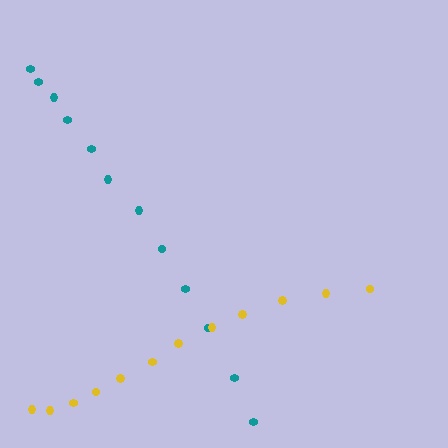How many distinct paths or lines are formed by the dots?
There are 2 distinct paths.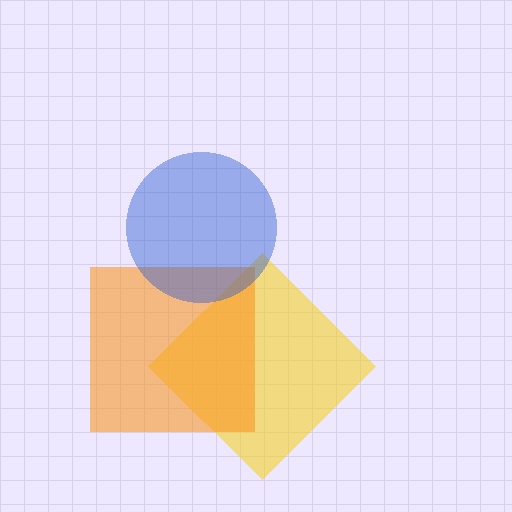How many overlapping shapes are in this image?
There are 3 overlapping shapes in the image.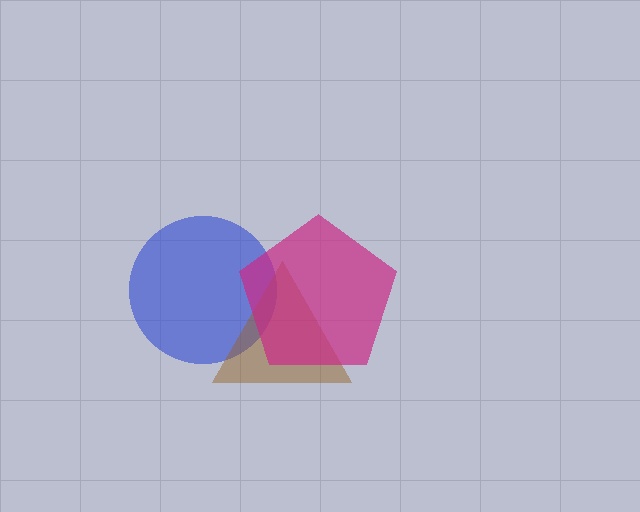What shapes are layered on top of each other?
The layered shapes are: a blue circle, a brown triangle, a magenta pentagon.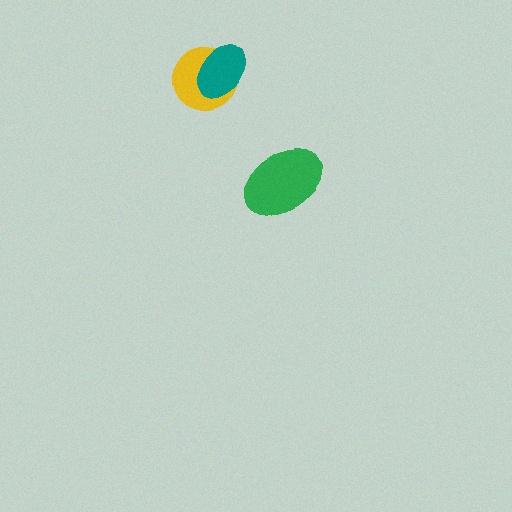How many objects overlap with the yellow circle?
1 object overlaps with the yellow circle.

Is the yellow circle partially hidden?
Yes, it is partially covered by another shape.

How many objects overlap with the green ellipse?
0 objects overlap with the green ellipse.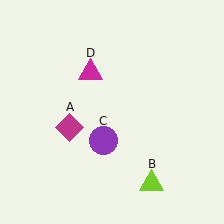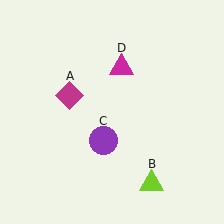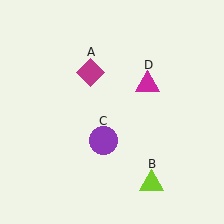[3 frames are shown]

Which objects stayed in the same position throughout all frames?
Lime triangle (object B) and purple circle (object C) remained stationary.